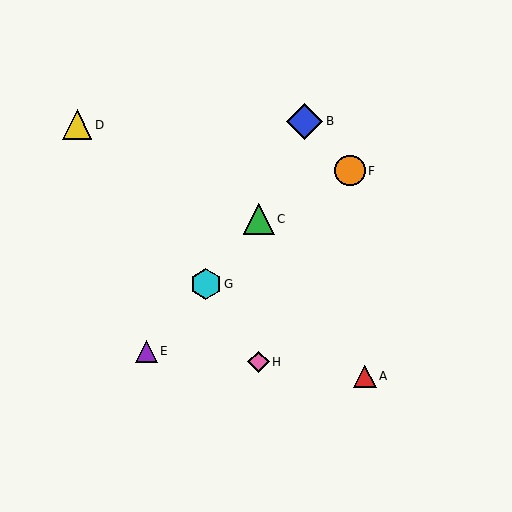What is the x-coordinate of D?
Object D is at x≈77.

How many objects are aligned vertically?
2 objects (C, H) are aligned vertically.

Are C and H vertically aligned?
Yes, both are at x≈259.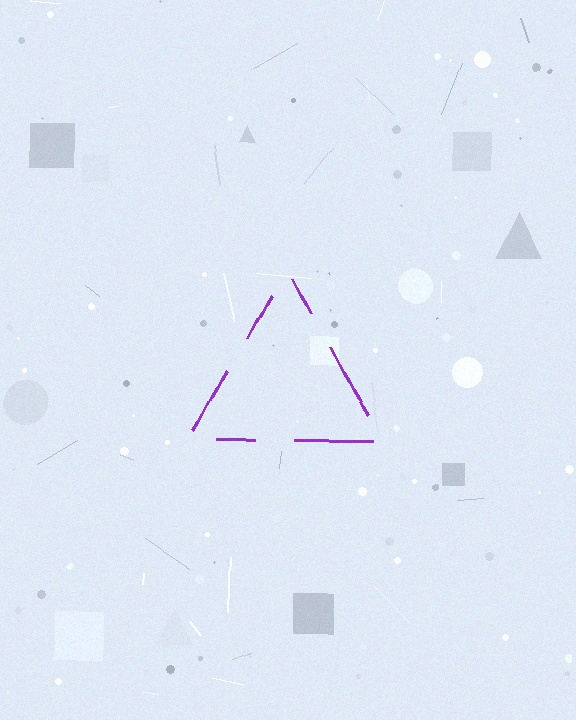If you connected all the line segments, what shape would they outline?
They would outline a triangle.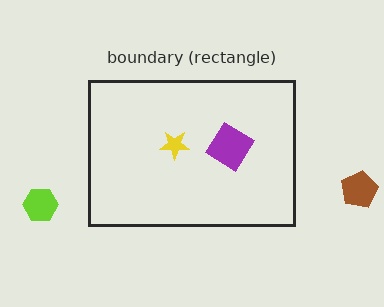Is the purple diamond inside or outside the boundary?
Inside.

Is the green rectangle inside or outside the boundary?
Inside.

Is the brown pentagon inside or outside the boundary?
Outside.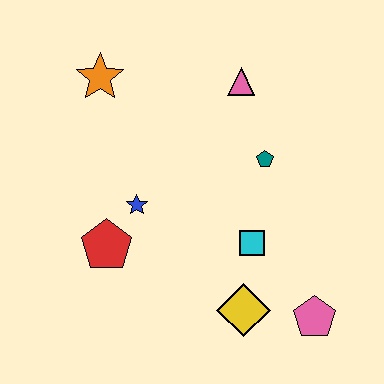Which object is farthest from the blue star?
The pink pentagon is farthest from the blue star.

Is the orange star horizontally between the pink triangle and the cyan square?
No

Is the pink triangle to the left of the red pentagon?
No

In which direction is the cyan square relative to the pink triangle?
The cyan square is below the pink triangle.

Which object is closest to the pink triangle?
The teal pentagon is closest to the pink triangle.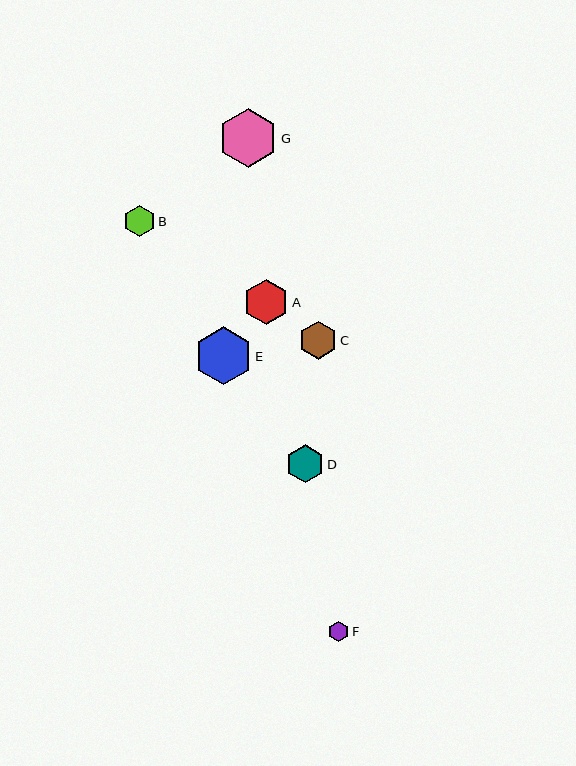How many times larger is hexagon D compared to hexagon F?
Hexagon D is approximately 1.8 times the size of hexagon F.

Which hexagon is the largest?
Hexagon G is the largest with a size of approximately 59 pixels.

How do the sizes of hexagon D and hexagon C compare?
Hexagon D and hexagon C are approximately the same size.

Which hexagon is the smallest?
Hexagon F is the smallest with a size of approximately 21 pixels.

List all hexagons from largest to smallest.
From largest to smallest: G, E, A, D, C, B, F.